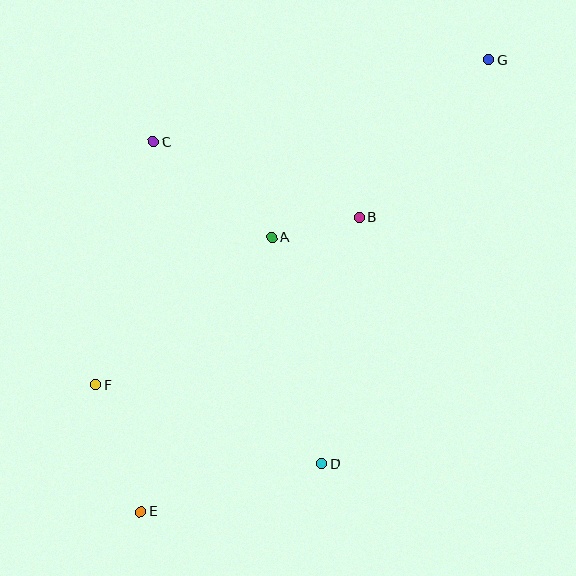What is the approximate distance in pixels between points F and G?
The distance between F and G is approximately 510 pixels.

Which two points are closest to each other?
Points A and B are closest to each other.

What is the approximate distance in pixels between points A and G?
The distance between A and G is approximately 280 pixels.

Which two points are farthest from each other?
Points E and G are farthest from each other.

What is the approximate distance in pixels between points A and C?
The distance between A and C is approximately 152 pixels.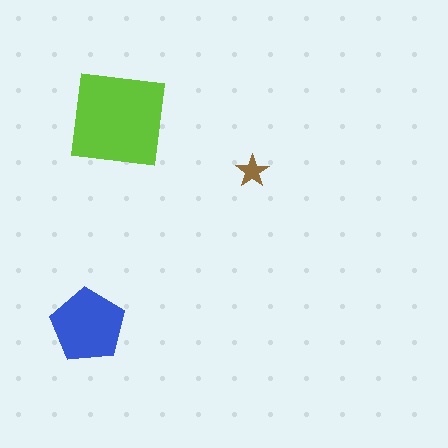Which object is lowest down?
The blue pentagon is bottommost.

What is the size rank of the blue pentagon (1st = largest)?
2nd.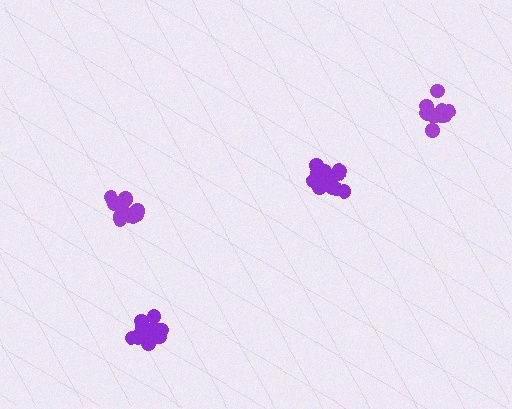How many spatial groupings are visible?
There are 4 spatial groupings.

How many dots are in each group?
Group 1: 17 dots, Group 2: 15 dots, Group 3: 14 dots, Group 4: 19 dots (65 total).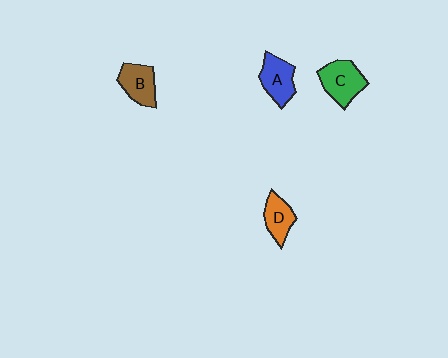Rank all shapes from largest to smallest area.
From largest to smallest: C (green), A (blue), B (brown), D (orange).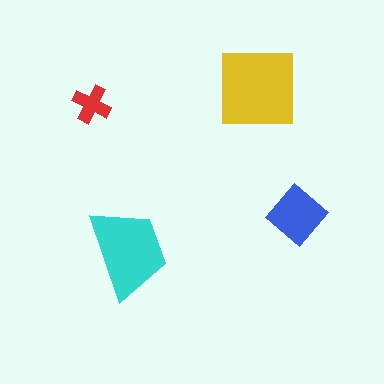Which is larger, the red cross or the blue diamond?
The blue diamond.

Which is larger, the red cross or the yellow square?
The yellow square.